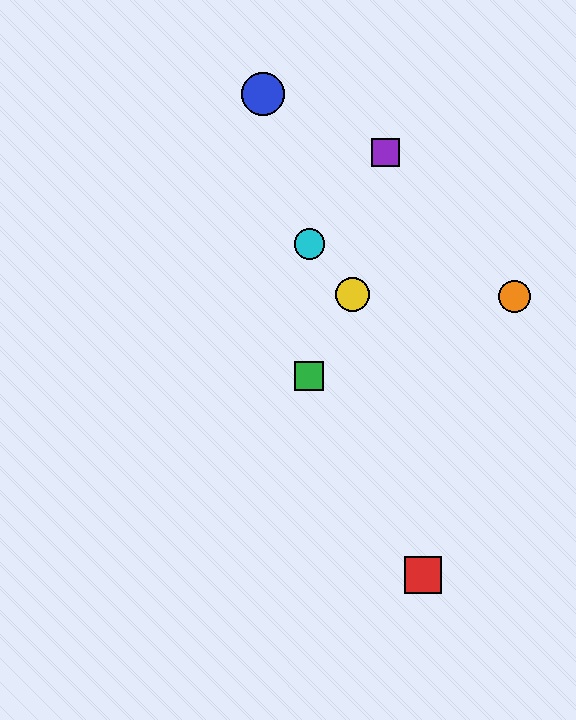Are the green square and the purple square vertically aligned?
No, the green square is at x≈309 and the purple square is at x≈385.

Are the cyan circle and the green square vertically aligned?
Yes, both are at x≈309.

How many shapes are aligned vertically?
2 shapes (the green square, the cyan circle) are aligned vertically.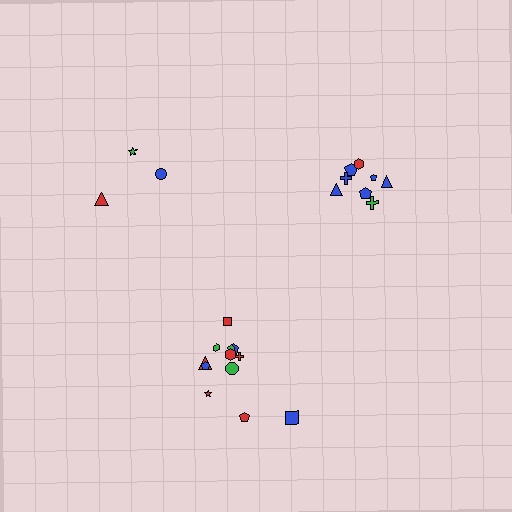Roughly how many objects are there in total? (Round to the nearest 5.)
Roughly 25 objects in total.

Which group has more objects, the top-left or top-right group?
The top-right group.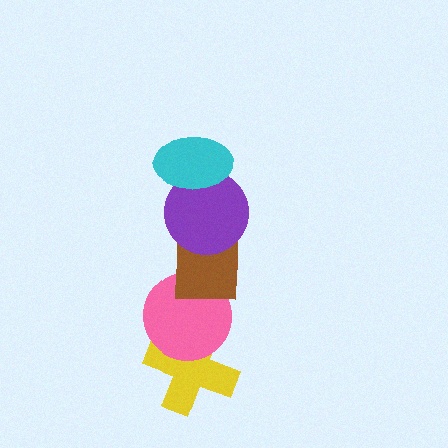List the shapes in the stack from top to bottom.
From top to bottom: the cyan ellipse, the purple circle, the brown square, the pink circle, the yellow cross.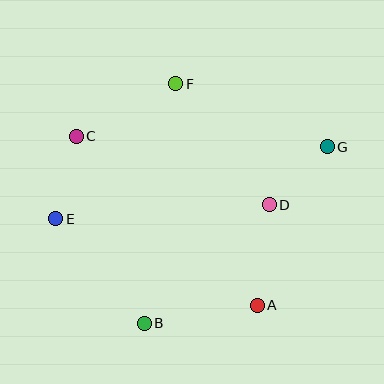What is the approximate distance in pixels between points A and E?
The distance between A and E is approximately 219 pixels.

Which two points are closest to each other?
Points D and G are closest to each other.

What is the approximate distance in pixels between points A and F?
The distance between A and F is approximately 236 pixels.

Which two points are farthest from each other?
Points E and G are farthest from each other.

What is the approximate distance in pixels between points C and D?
The distance between C and D is approximately 205 pixels.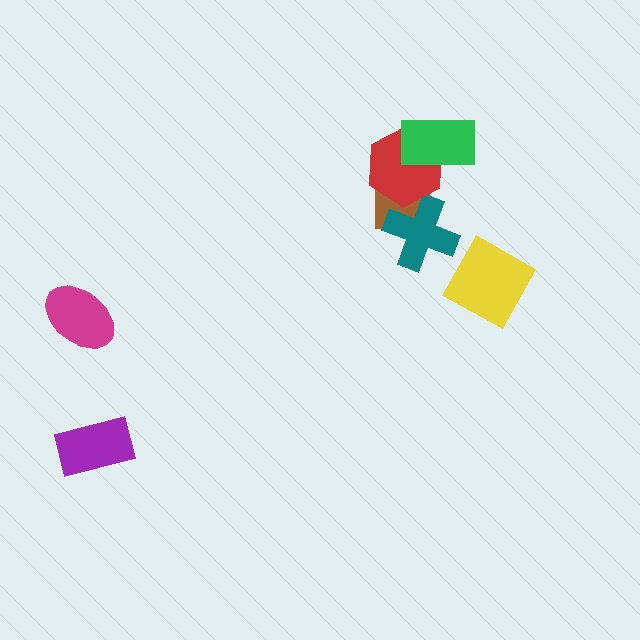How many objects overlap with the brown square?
2 objects overlap with the brown square.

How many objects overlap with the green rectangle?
1 object overlaps with the green rectangle.